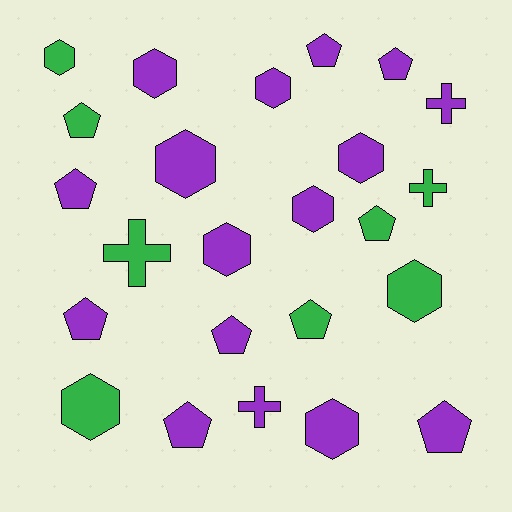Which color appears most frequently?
Purple, with 16 objects.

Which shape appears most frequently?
Hexagon, with 10 objects.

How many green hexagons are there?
There are 3 green hexagons.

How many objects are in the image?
There are 24 objects.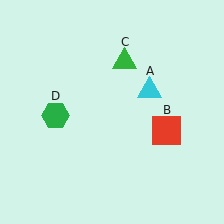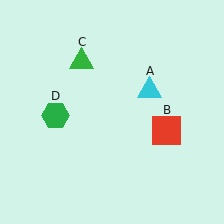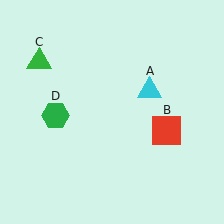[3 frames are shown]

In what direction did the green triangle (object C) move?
The green triangle (object C) moved left.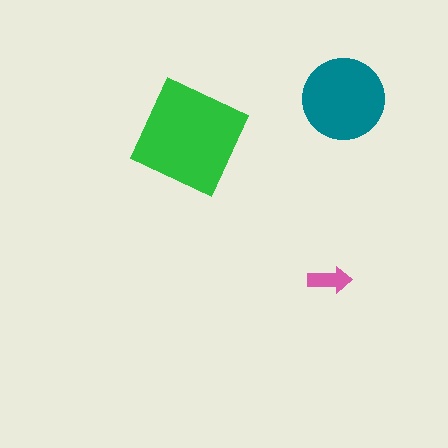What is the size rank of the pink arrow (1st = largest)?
3rd.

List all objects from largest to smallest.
The green diamond, the teal circle, the pink arrow.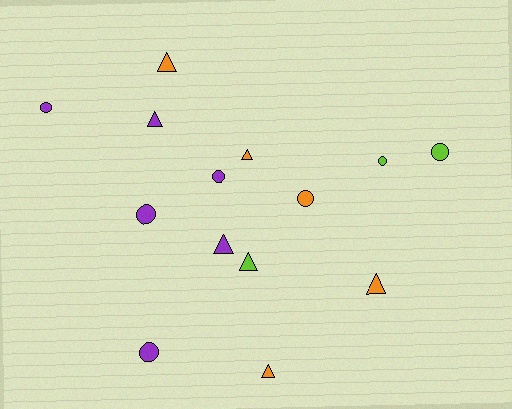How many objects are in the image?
There are 14 objects.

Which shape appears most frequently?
Triangle, with 7 objects.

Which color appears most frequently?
Purple, with 6 objects.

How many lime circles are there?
There are 2 lime circles.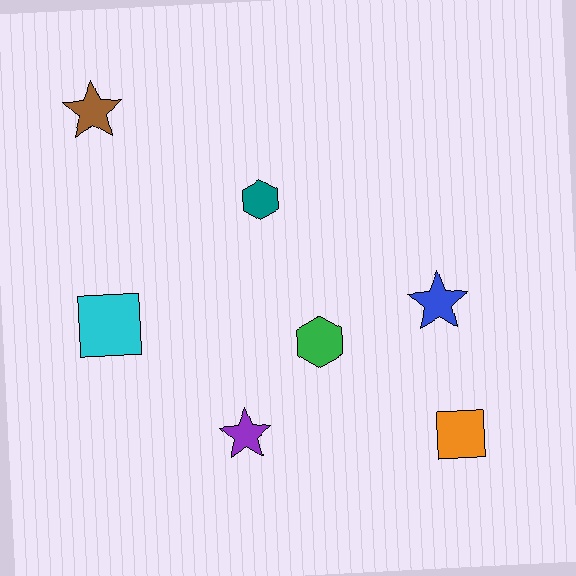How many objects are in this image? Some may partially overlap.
There are 7 objects.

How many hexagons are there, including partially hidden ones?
There are 2 hexagons.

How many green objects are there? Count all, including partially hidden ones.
There is 1 green object.